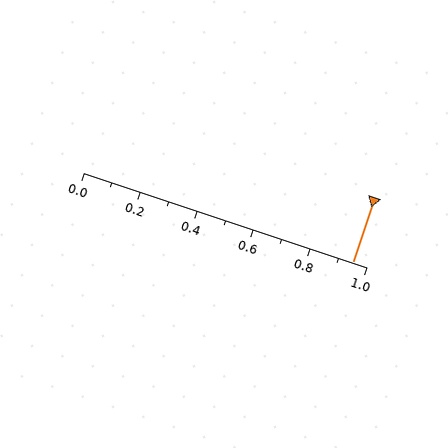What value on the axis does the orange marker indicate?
The marker indicates approximately 0.95.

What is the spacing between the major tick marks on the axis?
The major ticks are spaced 0.2 apart.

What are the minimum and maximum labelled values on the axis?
The axis runs from 0.0 to 1.0.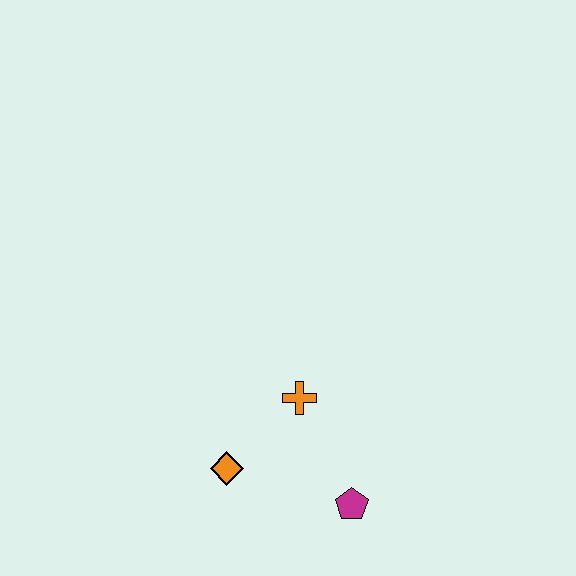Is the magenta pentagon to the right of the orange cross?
Yes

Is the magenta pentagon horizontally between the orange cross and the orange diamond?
No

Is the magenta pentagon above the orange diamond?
No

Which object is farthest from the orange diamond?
The magenta pentagon is farthest from the orange diamond.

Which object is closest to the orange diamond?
The orange cross is closest to the orange diamond.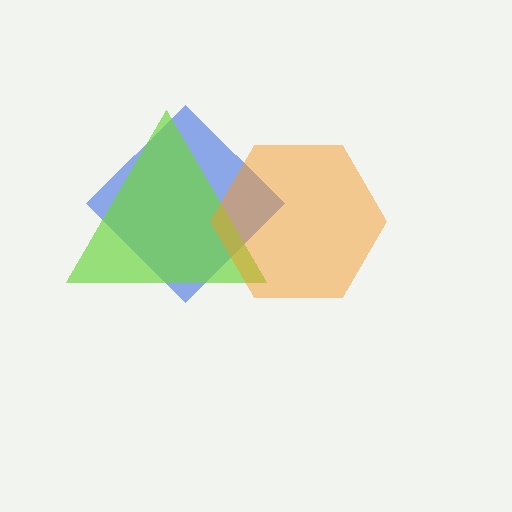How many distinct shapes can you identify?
There are 3 distinct shapes: a blue diamond, a lime triangle, an orange hexagon.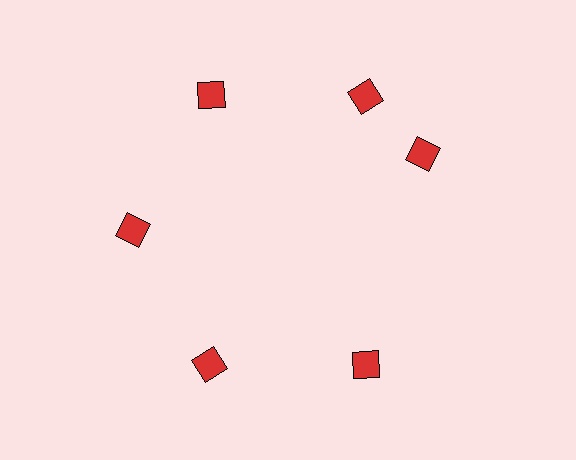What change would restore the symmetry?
The symmetry would be restored by rotating it back into even spacing with its neighbors so that all 6 diamonds sit at equal angles and equal distance from the center.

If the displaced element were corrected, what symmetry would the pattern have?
It would have 6-fold rotational symmetry — the pattern would map onto itself every 60 degrees.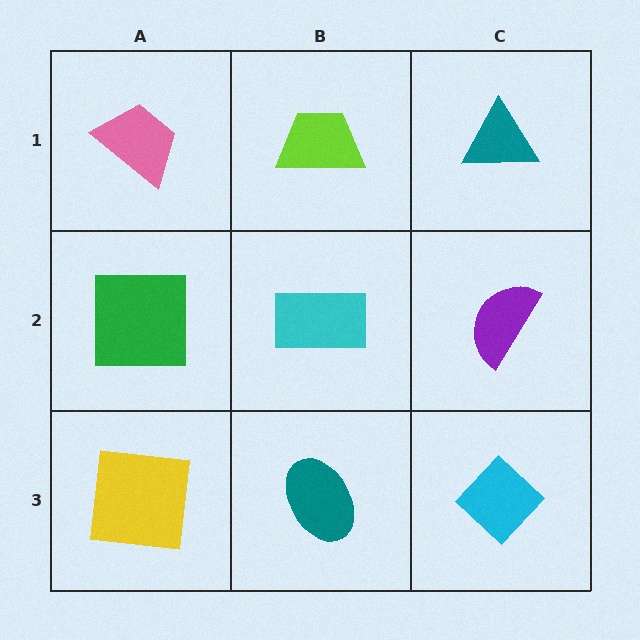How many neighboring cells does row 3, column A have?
2.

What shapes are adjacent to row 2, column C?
A teal triangle (row 1, column C), a cyan diamond (row 3, column C), a cyan rectangle (row 2, column B).